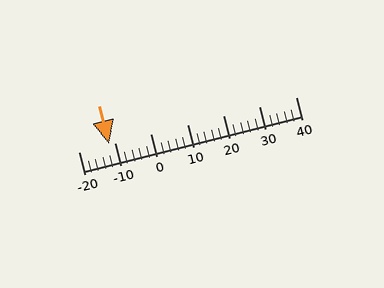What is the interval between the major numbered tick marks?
The major tick marks are spaced 10 units apart.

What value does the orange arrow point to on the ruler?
The orange arrow points to approximately -12.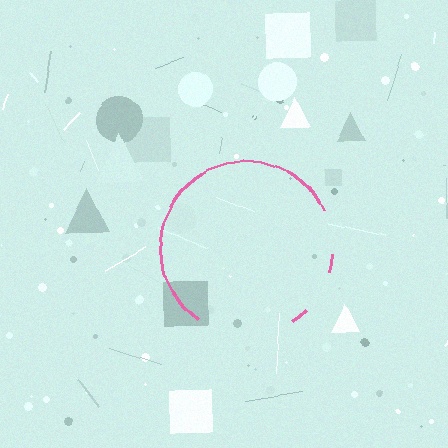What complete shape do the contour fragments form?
The contour fragments form a circle.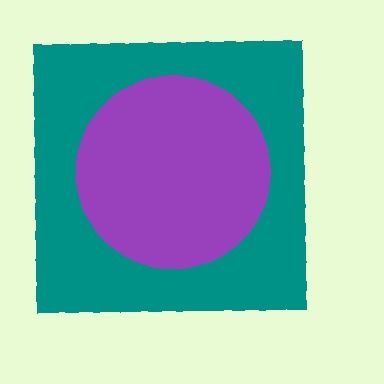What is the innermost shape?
The purple circle.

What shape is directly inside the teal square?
The purple circle.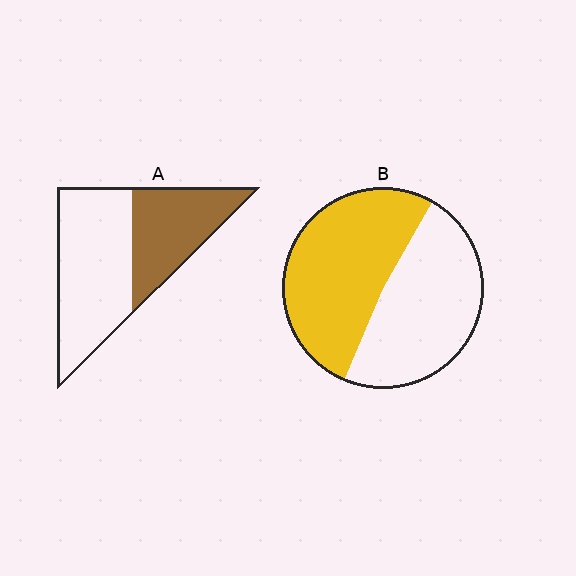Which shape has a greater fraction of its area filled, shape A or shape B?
Shape B.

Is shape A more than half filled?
No.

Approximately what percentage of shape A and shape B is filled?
A is approximately 40% and B is approximately 50%.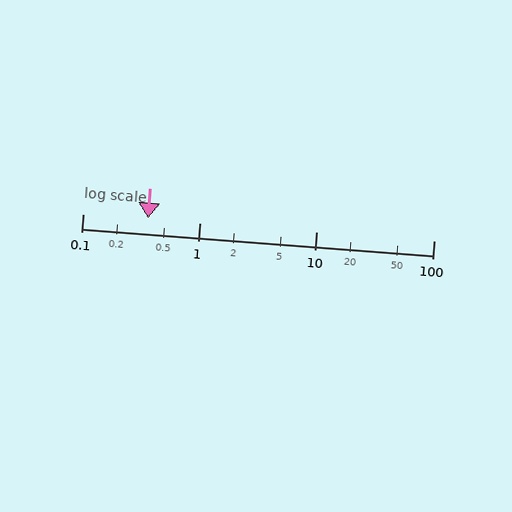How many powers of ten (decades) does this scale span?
The scale spans 3 decades, from 0.1 to 100.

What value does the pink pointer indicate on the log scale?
The pointer indicates approximately 0.36.